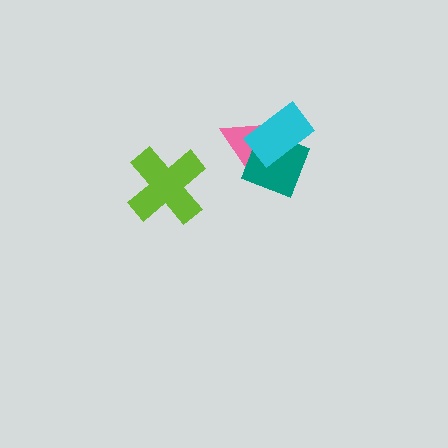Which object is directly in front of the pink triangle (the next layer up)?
The teal diamond is directly in front of the pink triangle.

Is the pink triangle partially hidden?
Yes, it is partially covered by another shape.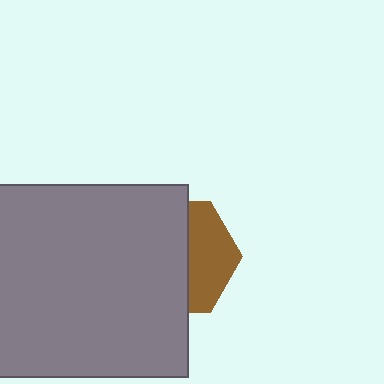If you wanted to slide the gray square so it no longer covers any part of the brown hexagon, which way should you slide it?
Slide it left — that is the most direct way to separate the two shapes.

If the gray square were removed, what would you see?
You would see the complete brown hexagon.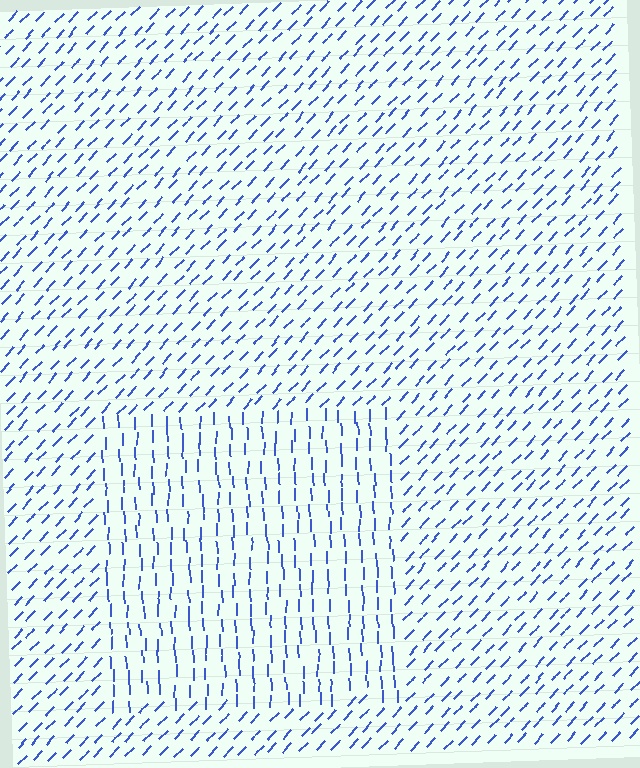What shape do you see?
I see a rectangle.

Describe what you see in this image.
The image is filled with small blue line segments. A rectangle region in the image has lines oriented differently from the surrounding lines, creating a visible texture boundary.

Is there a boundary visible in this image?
Yes, there is a texture boundary formed by a change in line orientation.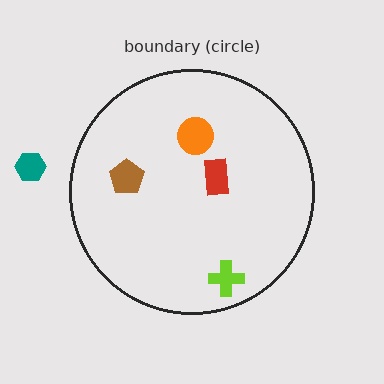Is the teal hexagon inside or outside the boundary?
Outside.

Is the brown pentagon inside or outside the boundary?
Inside.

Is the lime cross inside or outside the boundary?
Inside.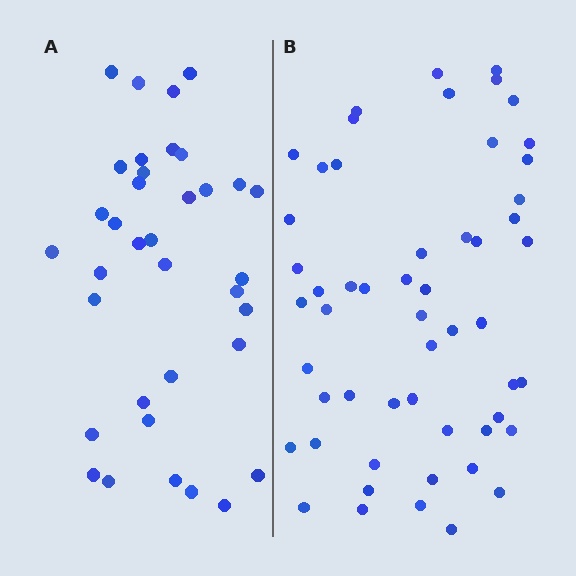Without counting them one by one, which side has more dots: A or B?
Region B (the right region) has more dots.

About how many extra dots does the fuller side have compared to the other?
Region B has approximately 20 more dots than region A.